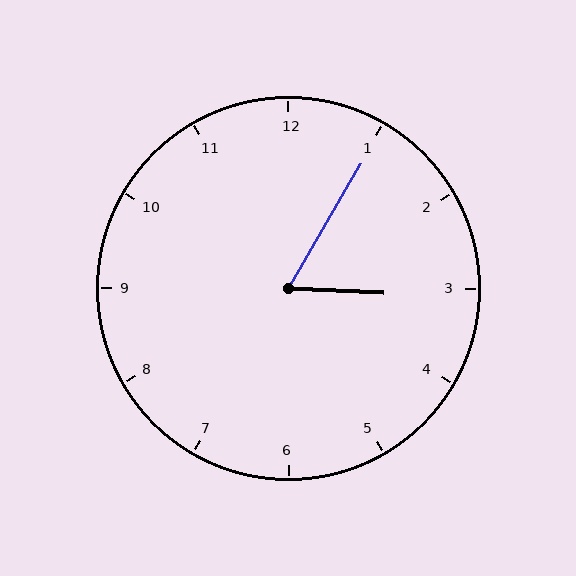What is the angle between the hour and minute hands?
Approximately 62 degrees.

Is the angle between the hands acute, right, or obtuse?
It is acute.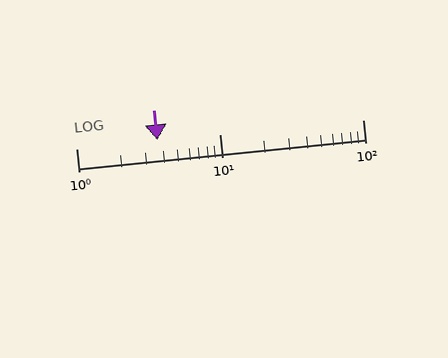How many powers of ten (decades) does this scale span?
The scale spans 2 decades, from 1 to 100.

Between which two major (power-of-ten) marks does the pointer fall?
The pointer is between 1 and 10.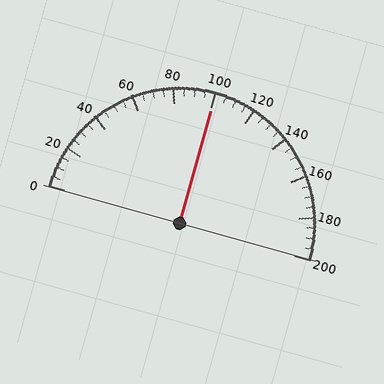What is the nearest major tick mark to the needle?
The nearest major tick mark is 100.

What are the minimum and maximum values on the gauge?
The gauge ranges from 0 to 200.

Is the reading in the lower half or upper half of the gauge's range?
The reading is in the upper half of the range (0 to 200).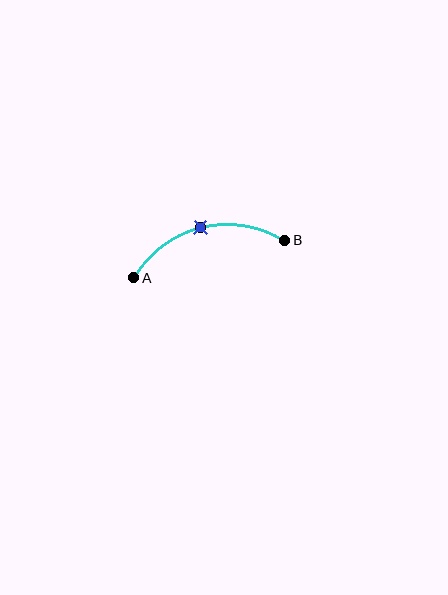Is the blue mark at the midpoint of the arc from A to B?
Yes. The blue mark lies on the arc at equal arc-length from both A and B — it is the arc midpoint.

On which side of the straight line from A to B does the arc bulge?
The arc bulges above the straight line connecting A and B.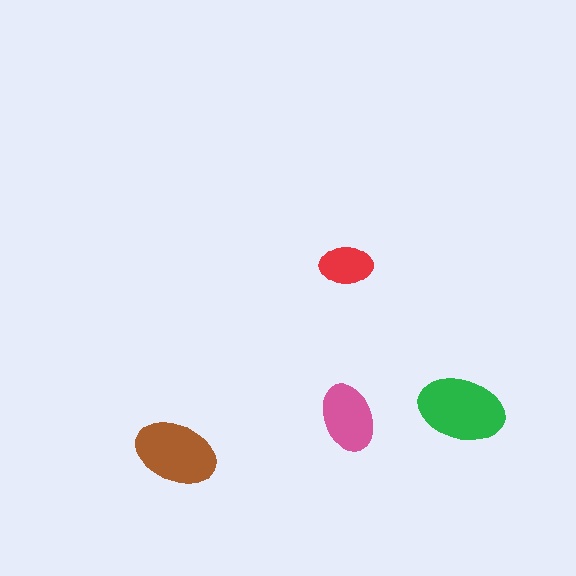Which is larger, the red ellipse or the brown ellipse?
The brown one.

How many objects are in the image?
There are 4 objects in the image.